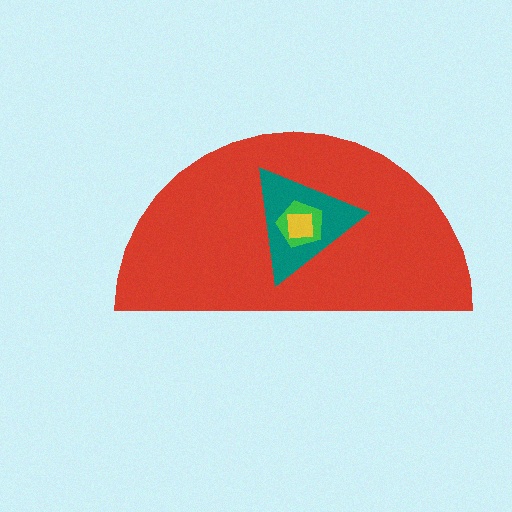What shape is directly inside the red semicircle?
The teal triangle.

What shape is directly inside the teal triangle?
The green pentagon.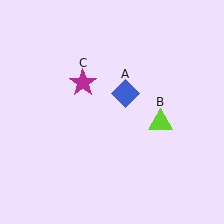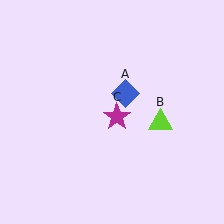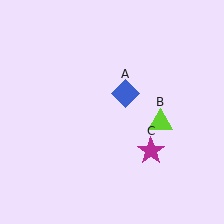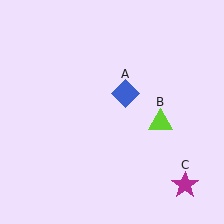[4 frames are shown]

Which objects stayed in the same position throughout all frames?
Blue diamond (object A) and lime triangle (object B) remained stationary.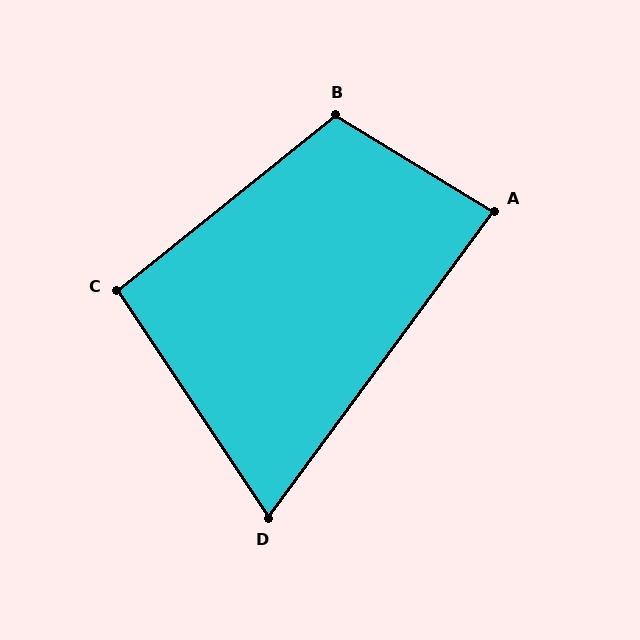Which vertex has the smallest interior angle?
D, at approximately 70 degrees.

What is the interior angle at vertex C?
Approximately 95 degrees (obtuse).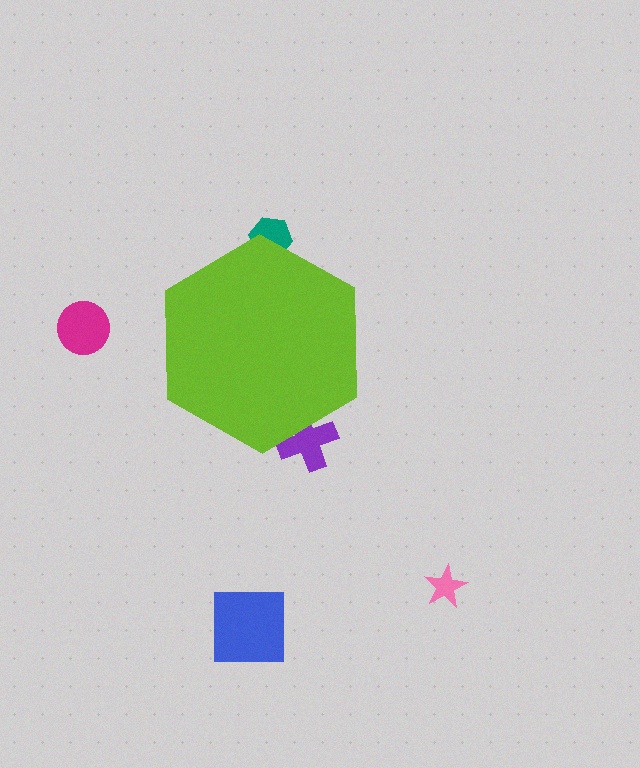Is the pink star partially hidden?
No, the pink star is fully visible.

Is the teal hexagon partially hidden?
Yes, the teal hexagon is partially hidden behind the lime hexagon.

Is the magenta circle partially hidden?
No, the magenta circle is fully visible.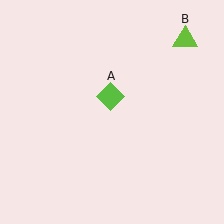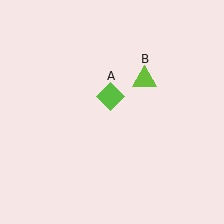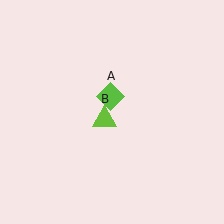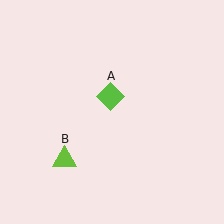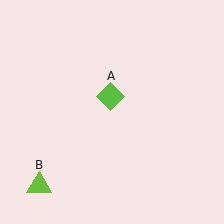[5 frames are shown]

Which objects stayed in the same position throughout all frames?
Lime diamond (object A) remained stationary.